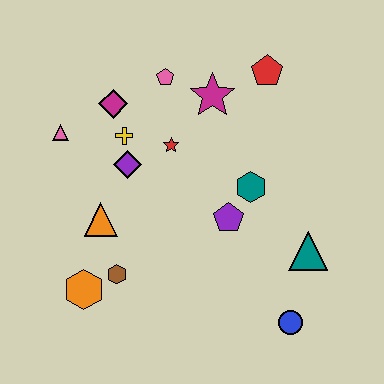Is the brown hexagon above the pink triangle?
No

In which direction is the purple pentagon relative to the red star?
The purple pentagon is below the red star.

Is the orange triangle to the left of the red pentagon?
Yes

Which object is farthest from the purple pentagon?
The pink triangle is farthest from the purple pentagon.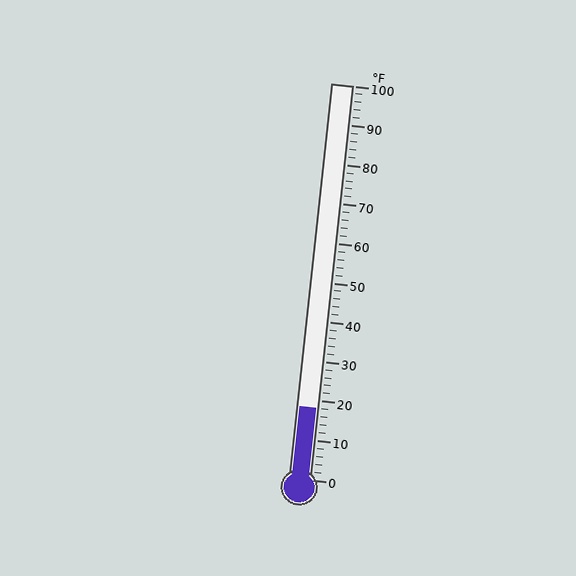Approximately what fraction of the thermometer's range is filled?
The thermometer is filled to approximately 20% of its range.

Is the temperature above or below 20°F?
The temperature is below 20°F.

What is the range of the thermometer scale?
The thermometer scale ranges from 0°F to 100°F.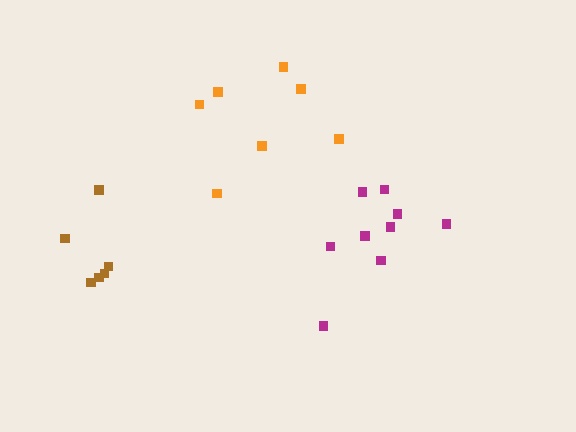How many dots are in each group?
Group 1: 7 dots, Group 2: 9 dots, Group 3: 6 dots (22 total).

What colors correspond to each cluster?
The clusters are colored: orange, magenta, brown.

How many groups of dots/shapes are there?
There are 3 groups.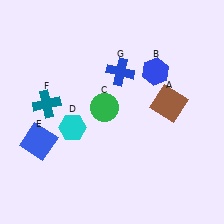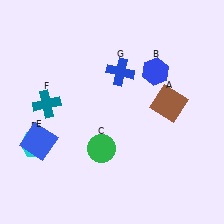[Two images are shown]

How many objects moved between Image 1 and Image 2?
2 objects moved between the two images.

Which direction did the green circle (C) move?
The green circle (C) moved down.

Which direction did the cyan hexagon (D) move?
The cyan hexagon (D) moved left.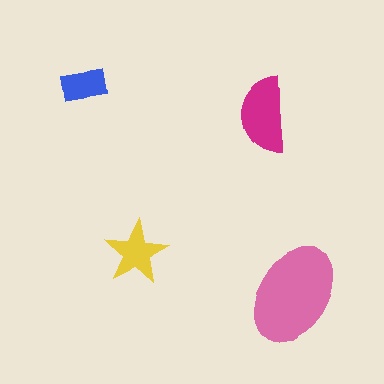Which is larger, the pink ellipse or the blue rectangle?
The pink ellipse.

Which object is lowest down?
The pink ellipse is bottommost.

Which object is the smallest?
The blue rectangle.